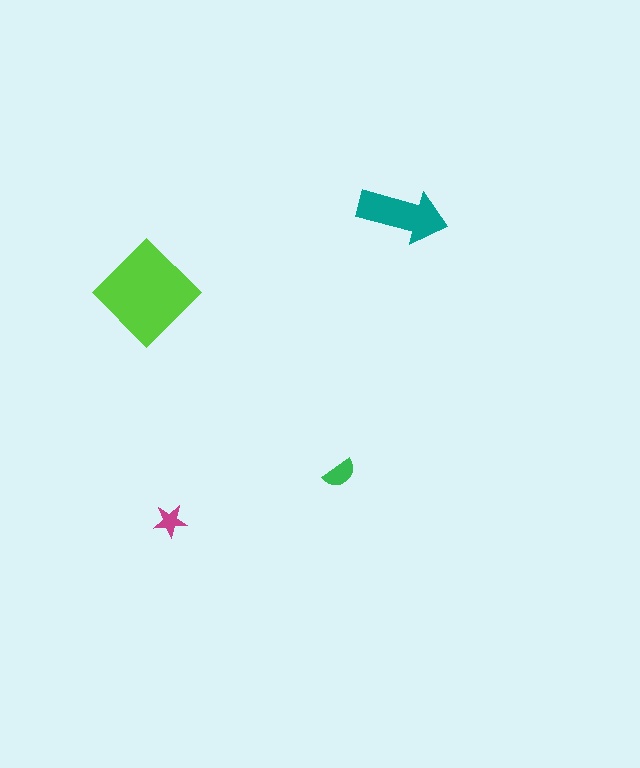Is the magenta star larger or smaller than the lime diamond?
Smaller.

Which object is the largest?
The lime diamond.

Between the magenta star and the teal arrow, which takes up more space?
The teal arrow.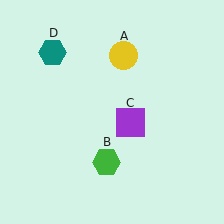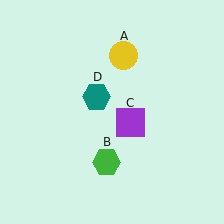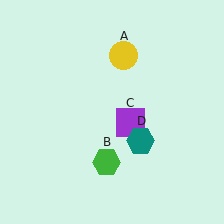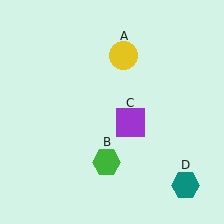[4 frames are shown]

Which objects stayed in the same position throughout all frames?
Yellow circle (object A) and green hexagon (object B) and purple square (object C) remained stationary.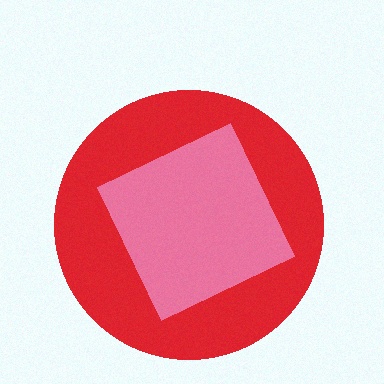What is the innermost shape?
The pink square.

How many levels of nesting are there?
2.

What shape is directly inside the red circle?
The pink square.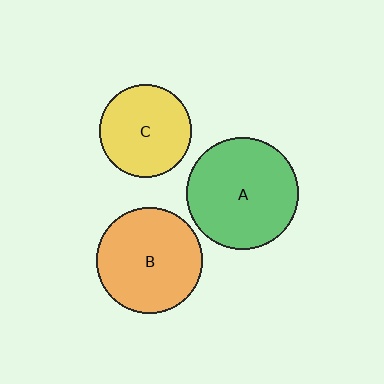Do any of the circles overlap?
No, none of the circles overlap.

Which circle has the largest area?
Circle A (green).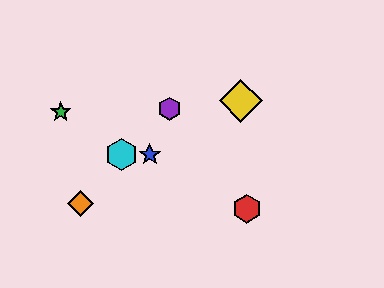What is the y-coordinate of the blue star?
The blue star is at y≈155.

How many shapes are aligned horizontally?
2 shapes (the blue star, the cyan hexagon) are aligned horizontally.